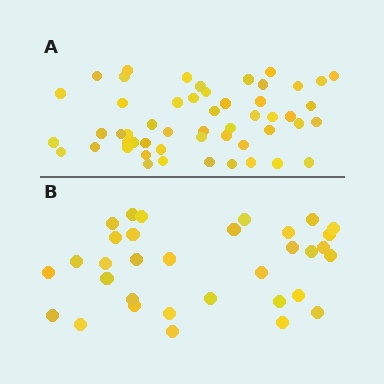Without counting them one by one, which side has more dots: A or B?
Region A (the top region) has more dots.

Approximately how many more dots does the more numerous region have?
Region A has approximately 20 more dots than region B.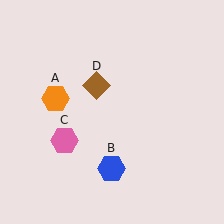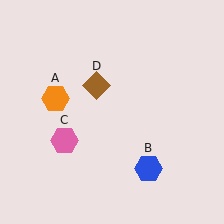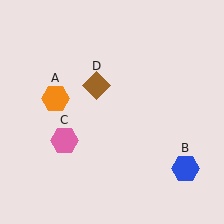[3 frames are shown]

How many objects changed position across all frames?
1 object changed position: blue hexagon (object B).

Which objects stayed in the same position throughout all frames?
Orange hexagon (object A) and pink hexagon (object C) and brown diamond (object D) remained stationary.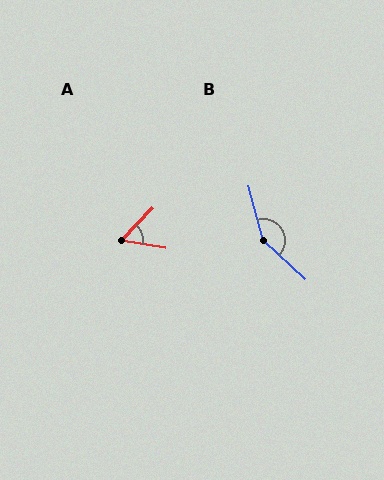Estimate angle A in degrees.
Approximately 56 degrees.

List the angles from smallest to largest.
A (56°), B (148°).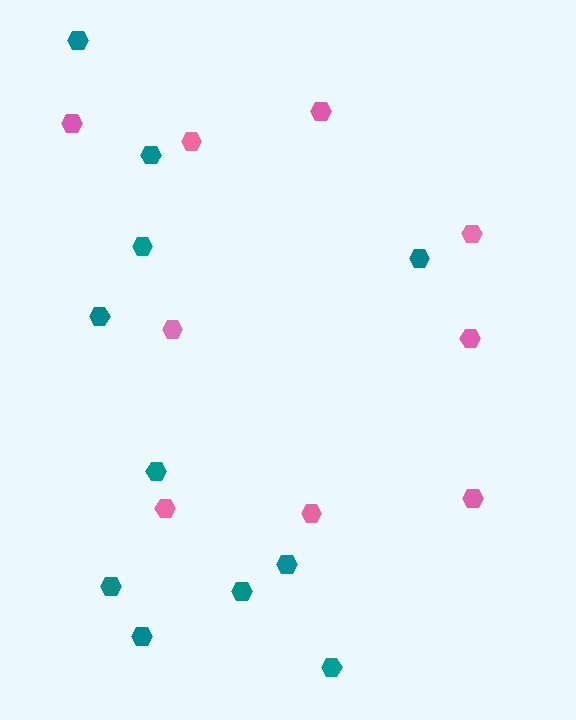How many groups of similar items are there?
There are 2 groups: one group of pink hexagons (9) and one group of teal hexagons (11).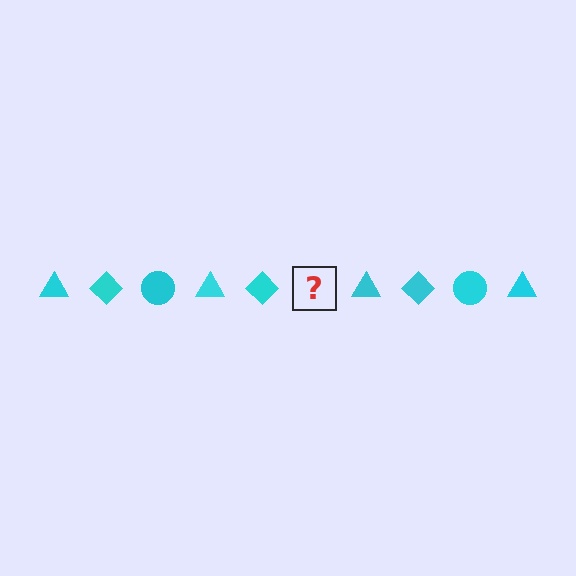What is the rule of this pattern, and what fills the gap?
The rule is that the pattern cycles through triangle, diamond, circle shapes in cyan. The gap should be filled with a cyan circle.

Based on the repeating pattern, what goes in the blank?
The blank should be a cyan circle.